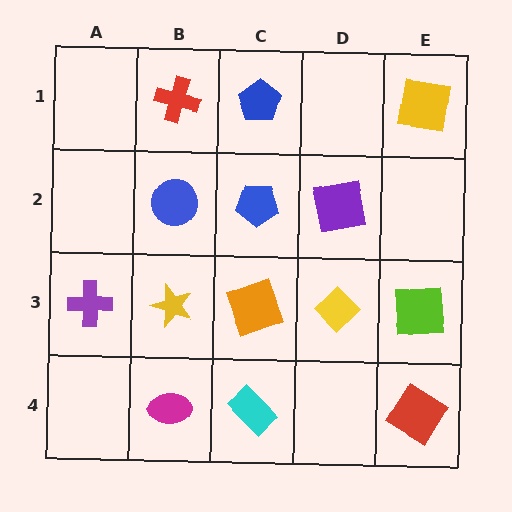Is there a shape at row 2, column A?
No, that cell is empty.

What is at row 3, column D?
A yellow diamond.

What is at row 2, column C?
A blue pentagon.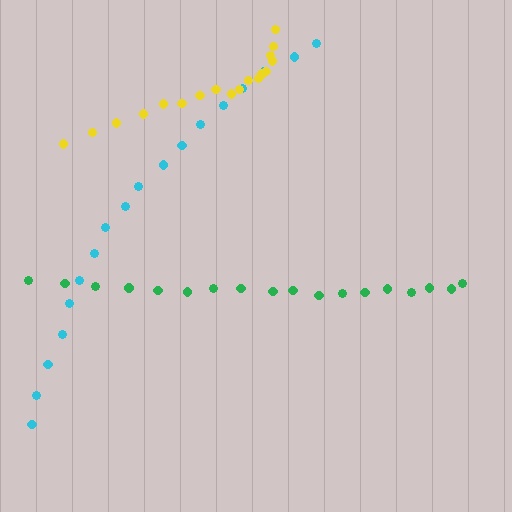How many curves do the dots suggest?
There are 3 distinct paths.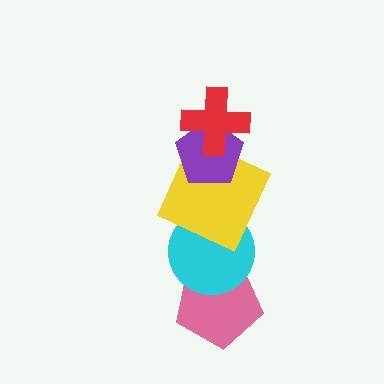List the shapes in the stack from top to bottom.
From top to bottom: the red cross, the purple pentagon, the yellow square, the cyan circle, the pink pentagon.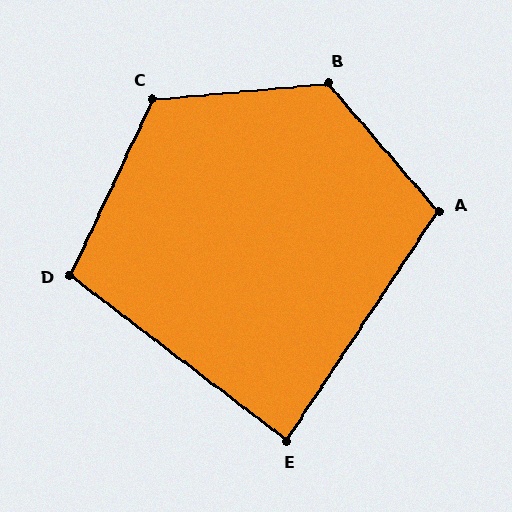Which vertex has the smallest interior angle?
E, at approximately 86 degrees.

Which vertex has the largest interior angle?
B, at approximately 125 degrees.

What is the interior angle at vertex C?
Approximately 121 degrees (obtuse).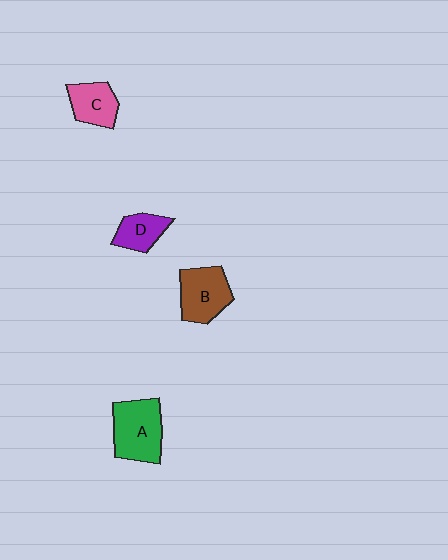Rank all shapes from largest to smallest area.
From largest to smallest: A (green), B (brown), C (pink), D (purple).